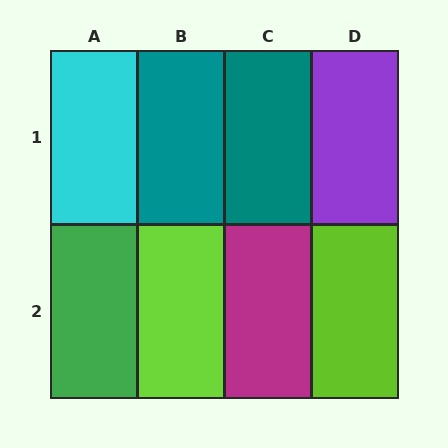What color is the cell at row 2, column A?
Green.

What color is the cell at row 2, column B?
Lime.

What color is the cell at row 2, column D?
Lime.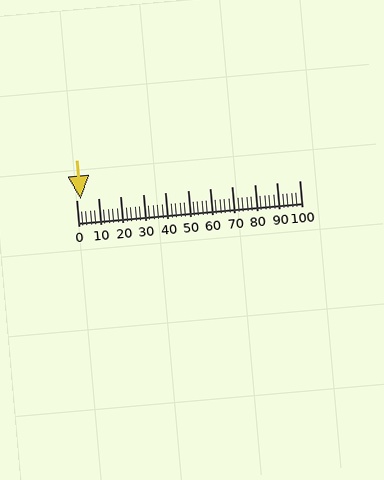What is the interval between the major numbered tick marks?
The major tick marks are spaced 10 units apart.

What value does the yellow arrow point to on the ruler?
The yellow arrow points to approximately 2.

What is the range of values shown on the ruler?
The ruler shows values from 0 to 100.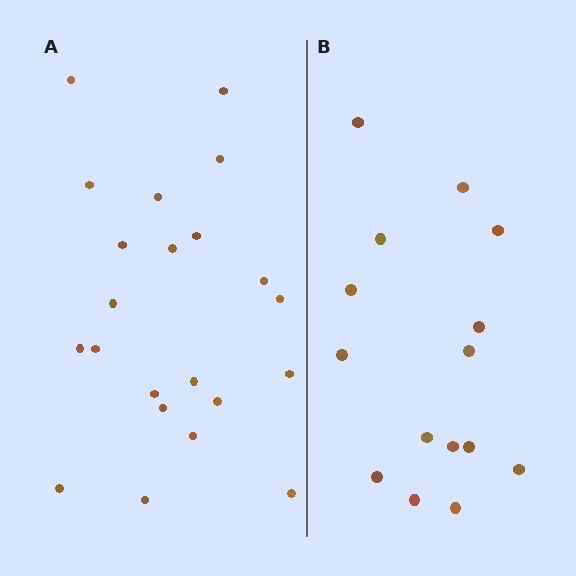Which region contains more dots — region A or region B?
Region A (the left region) has more dots.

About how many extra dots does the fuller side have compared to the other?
Region A has roughly 8 or so more dots than region B.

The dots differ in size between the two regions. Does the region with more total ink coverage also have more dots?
No. Region B has more total ink coverage because its dots are larger, but region A actually contains more individual dots. Total area can be misleading — the number of items is what matters here.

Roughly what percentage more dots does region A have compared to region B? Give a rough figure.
About 45% more.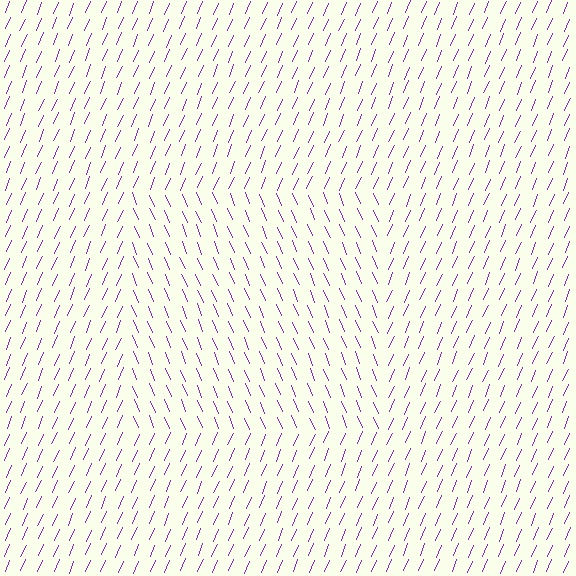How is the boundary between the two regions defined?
The boundary is defined purely by a change in line orientation (approximately 45 degrees difference). All lines are the same color and thickness.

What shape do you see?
I see a rectangle.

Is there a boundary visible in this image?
Yes, there is a texture boundary formed by a change in line orientation.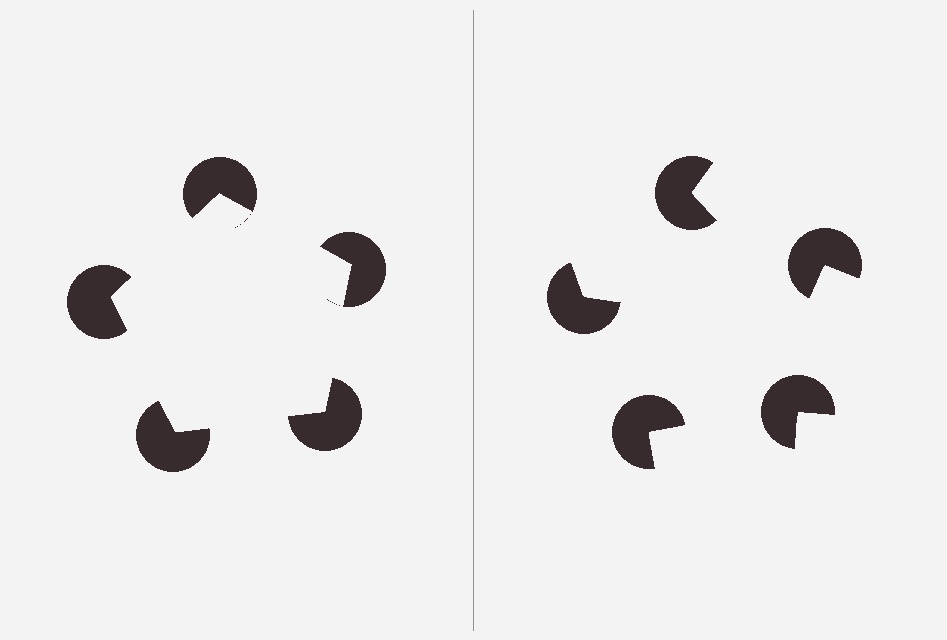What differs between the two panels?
The pac-man discs are positioned identically on both sides; only the wedge orientations differ. On the left they align to a pentagon; on the right they are misaligned.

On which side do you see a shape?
An illusory pentagon appears on the left side. On the right side the wedge cuts are rotated, so no coherent shape forms.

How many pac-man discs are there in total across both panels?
10 — 5 on each side.